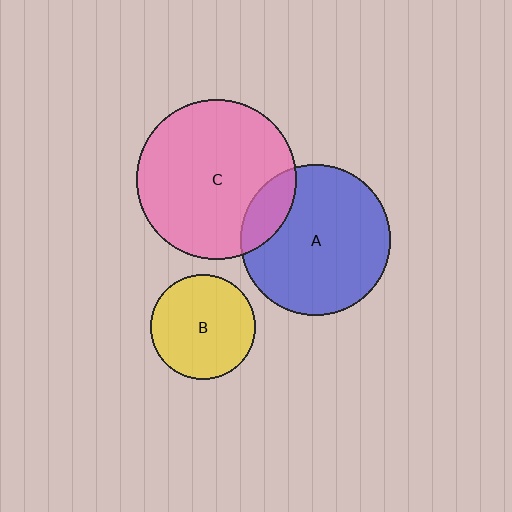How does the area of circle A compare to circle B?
Approximately 2.1 times.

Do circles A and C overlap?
Yes.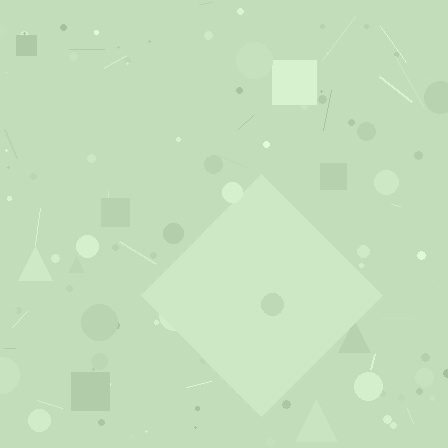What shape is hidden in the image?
A diamond is hidden in the image.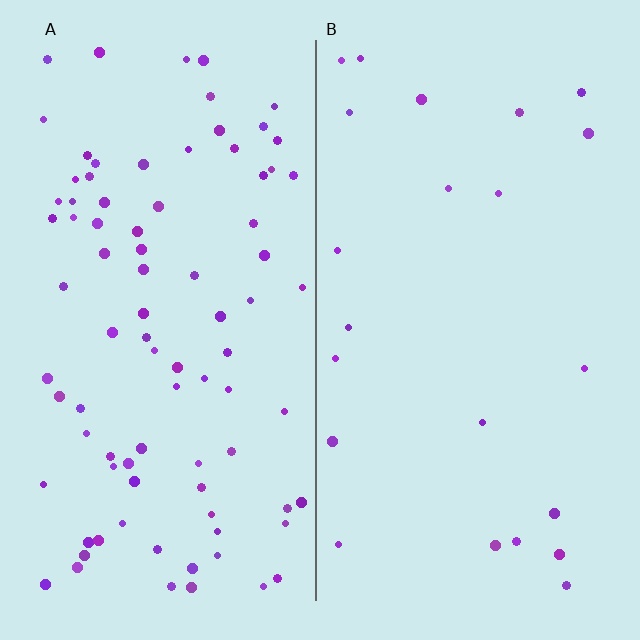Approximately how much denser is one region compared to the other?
Approximately 3.9× — region A over region B.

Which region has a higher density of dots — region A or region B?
A (the left).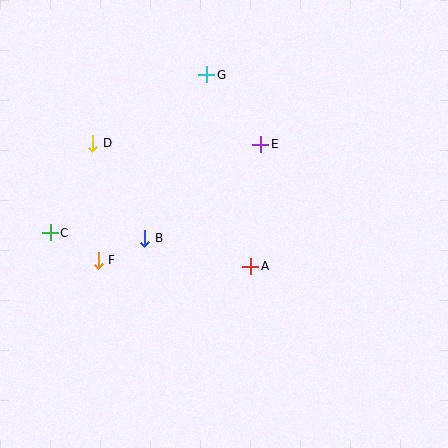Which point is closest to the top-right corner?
Point E is closest to the top-right corner.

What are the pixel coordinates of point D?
Point D is at (93, 143).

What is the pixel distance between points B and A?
The distance between B and A is 110 pixels.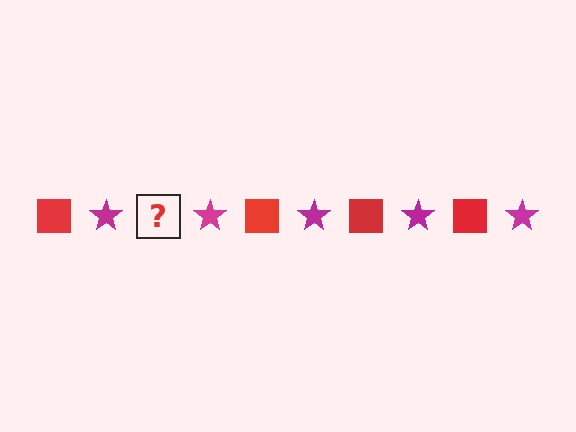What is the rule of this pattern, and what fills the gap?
The rule is that the pattern alternates between red square and magenta star. The gap should be filled with a red square.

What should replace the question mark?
The question mark should be replaced with a red square.